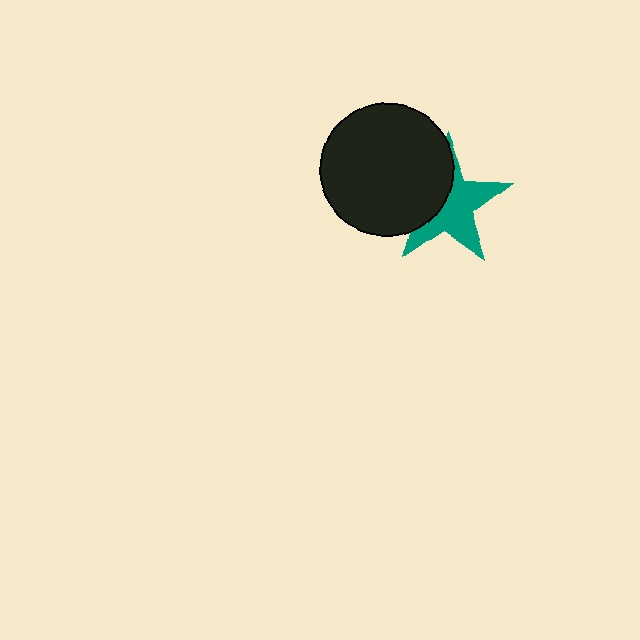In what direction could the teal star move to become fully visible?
The teal star could move right. That would shift it out from behind the black circle entirely.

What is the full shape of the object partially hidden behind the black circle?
The partially hidden object is a teal star.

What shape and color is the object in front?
The object in front is a black circle.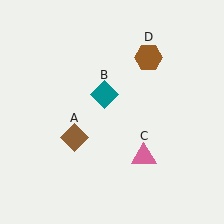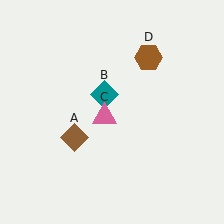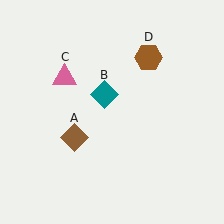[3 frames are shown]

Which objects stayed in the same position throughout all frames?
Brown diamond (object A) and teal diamond (object B) and brown hexagon (object D) remained stationary.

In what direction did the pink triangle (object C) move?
The pink triangle (object C) moved up and to the left.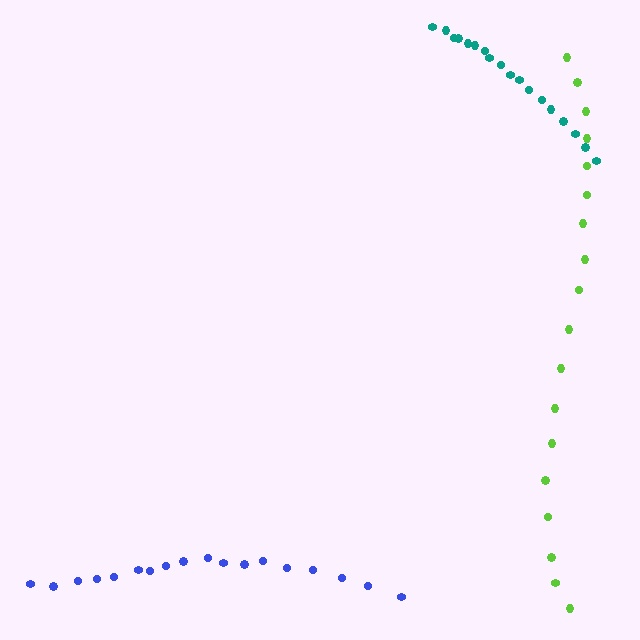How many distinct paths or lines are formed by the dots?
There are 3 distinct paths.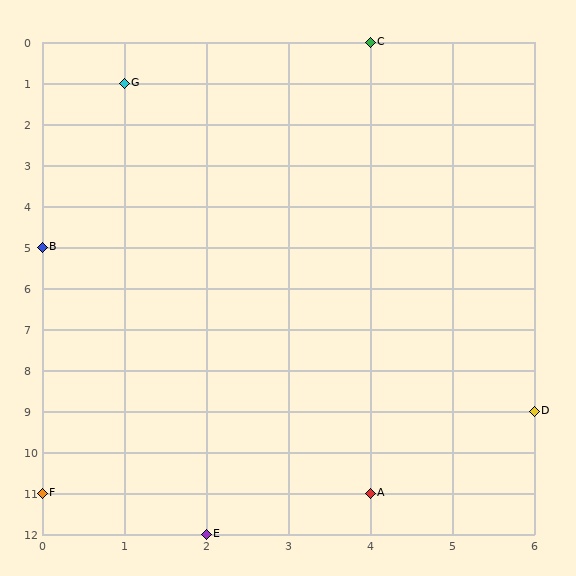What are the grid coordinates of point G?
Point G is at grid coordinates (1, 1).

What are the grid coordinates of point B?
Point B is at grid coordinates (0, 5).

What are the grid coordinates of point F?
Point F is at grid coordinates (0, 11).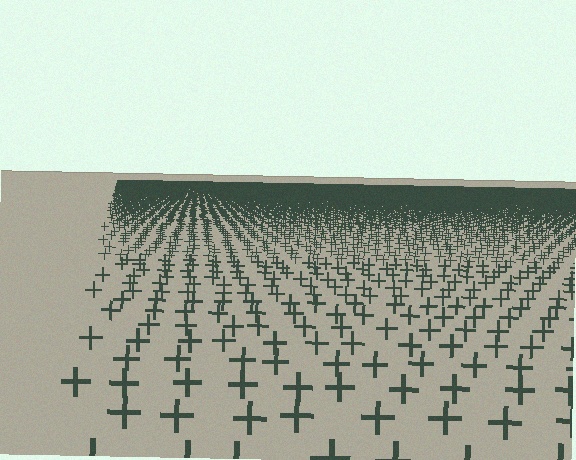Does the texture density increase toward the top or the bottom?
Density increases toward the top.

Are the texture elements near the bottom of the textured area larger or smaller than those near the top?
Larger. Near the bottom, elements are closer to the viewer and appear at a bigger on-screen size.